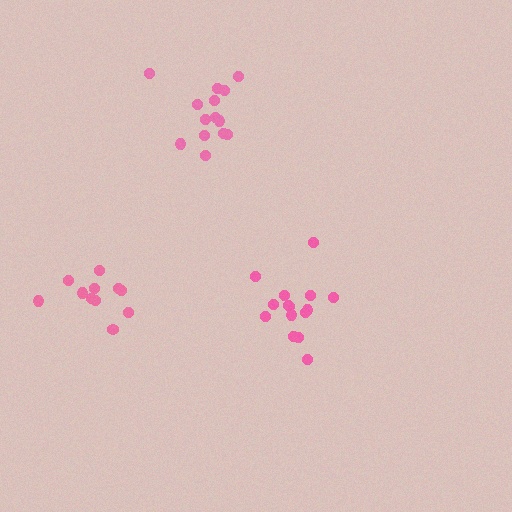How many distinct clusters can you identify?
There are 3 distinct clusters.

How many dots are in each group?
Group 1: 15 dots, Group 2: 14 dots, Group 3: 11 dots (40 total).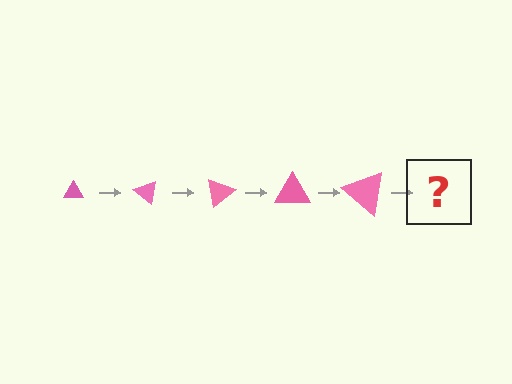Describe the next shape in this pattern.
It should be a triangle, larger than the previous one and rotated 200 degrees from the start.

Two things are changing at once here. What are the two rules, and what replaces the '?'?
The two rules are that the triangle grows larger each step and it rotates 40 degrees each step. The '?' should be a triangle, larger than the previous one and rotated 200 degrees from the start.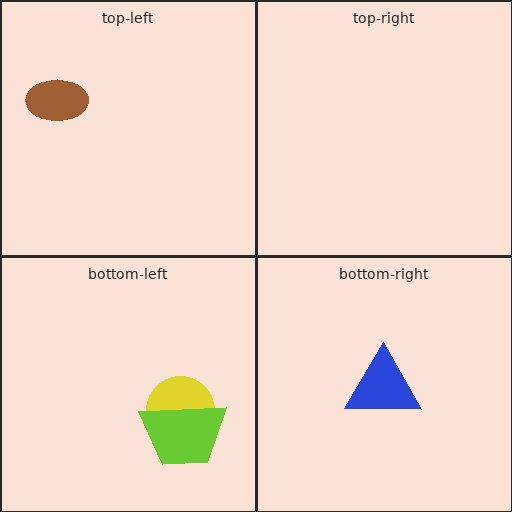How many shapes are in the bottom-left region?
2.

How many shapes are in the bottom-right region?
1.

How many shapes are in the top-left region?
1.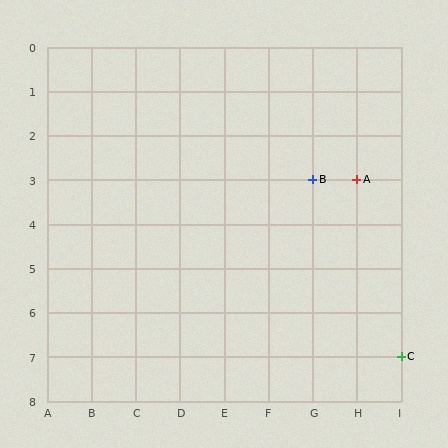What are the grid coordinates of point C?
Point C is at grid coordinates (I, 7).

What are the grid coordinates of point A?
Point A is at grid coordinates (H, 3).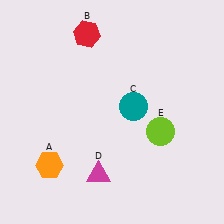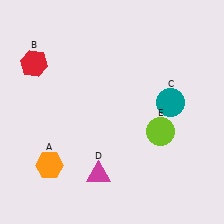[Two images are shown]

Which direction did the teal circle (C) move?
The teal circle (C) moved right.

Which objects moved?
The objects that moved are: the red hexagon (B), the teal circle (C).